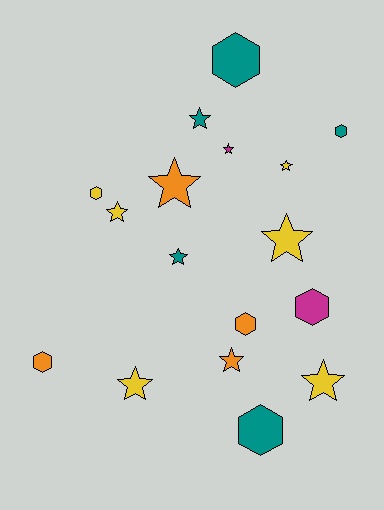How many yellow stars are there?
There are 5 yellow stars.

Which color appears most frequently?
Yellow, with 6 objects.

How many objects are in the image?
There are 17 objects.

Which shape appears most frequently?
Star, with 10 objects.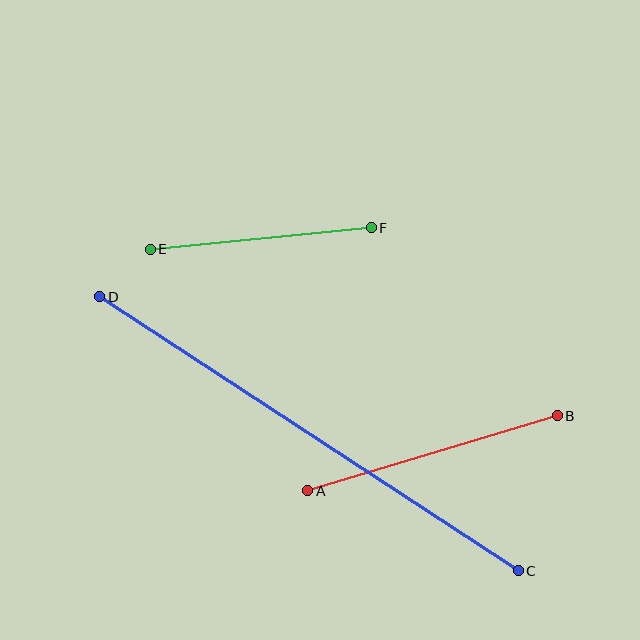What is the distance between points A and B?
The distance is approximately 261 pixels.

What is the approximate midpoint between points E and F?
The midpoint is at approximately (261, 238) pixels.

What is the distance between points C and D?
The distance is approximately 500 pixels.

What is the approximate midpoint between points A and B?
The midpoint is at approximately (432, 453) pixels.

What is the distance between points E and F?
The distance is approximately 222 pixels.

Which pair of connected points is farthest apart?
Points C and D are farthest apart.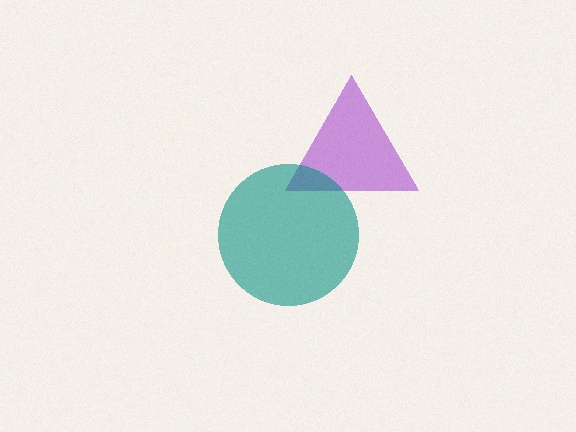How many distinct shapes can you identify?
There are 2 distinct shapes: a purple triangle, a teal circle.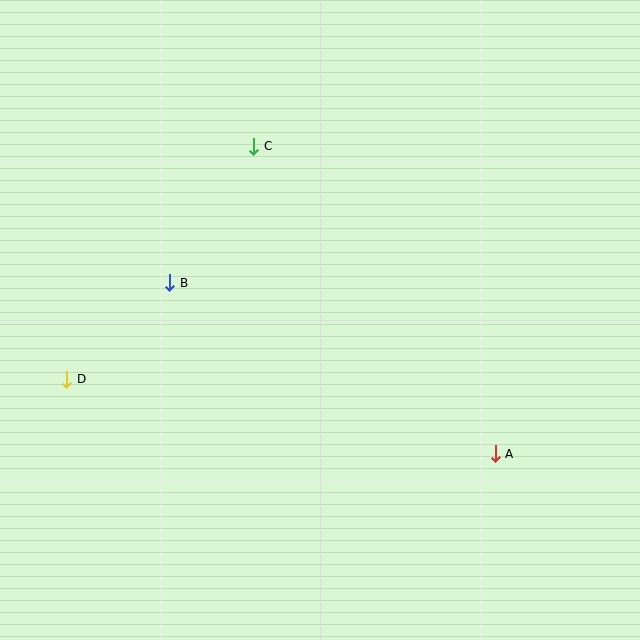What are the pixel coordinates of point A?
Point A is at (495, 454).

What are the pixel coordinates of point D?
Point D is at (67, 379).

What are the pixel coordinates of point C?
Point C is at (254, 146).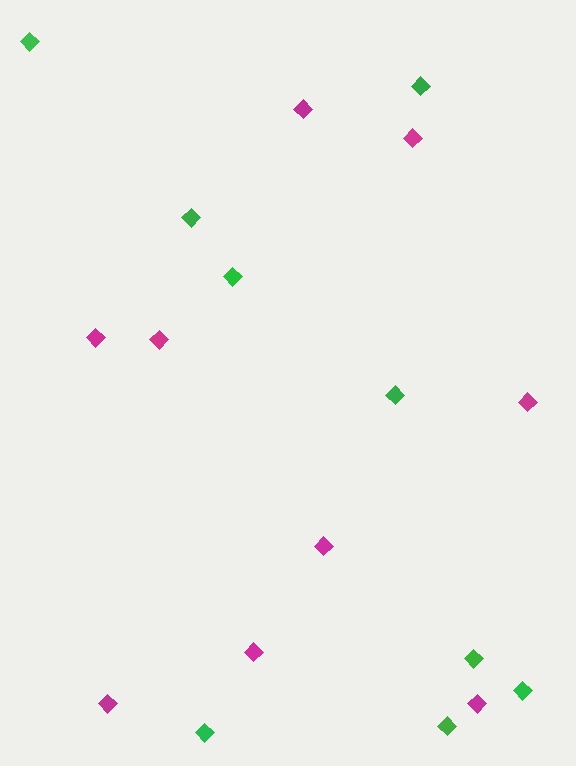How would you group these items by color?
There are 2 groups: one group of magenta diamonds (9) and one group of green diamonds (9).